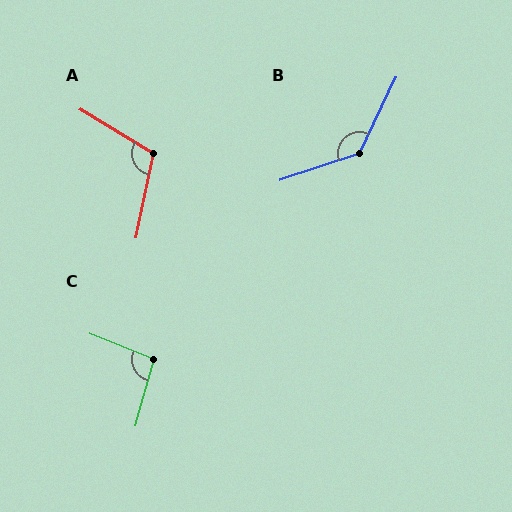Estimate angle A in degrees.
Approximately 110 degrees.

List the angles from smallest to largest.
C (96°), A (110°), B (134°).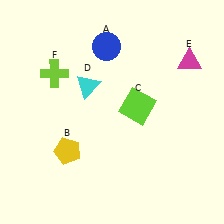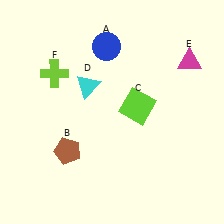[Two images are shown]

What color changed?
The pentagon (B) changed from yellow in Image 1 to brown in Image 2.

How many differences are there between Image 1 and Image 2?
There is 1 difference between the two images.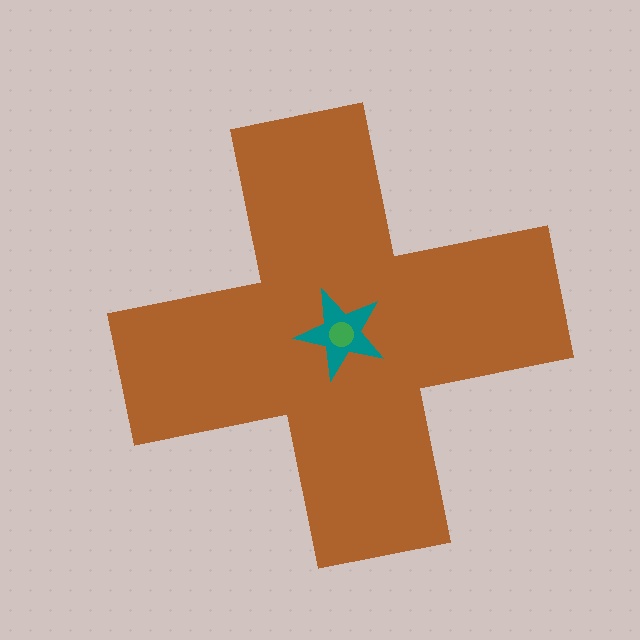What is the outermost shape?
The brown cross.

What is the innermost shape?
The green circle.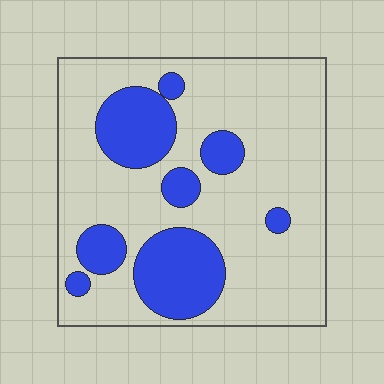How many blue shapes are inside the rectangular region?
8.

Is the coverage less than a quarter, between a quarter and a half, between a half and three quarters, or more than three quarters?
Between a quarter and a half.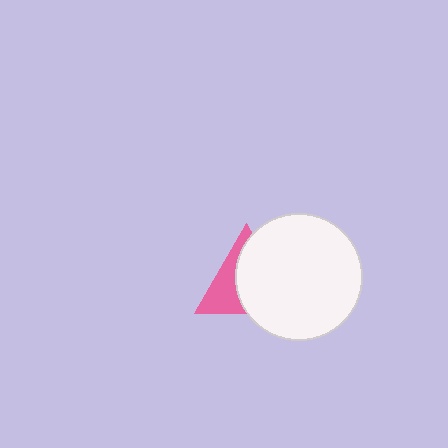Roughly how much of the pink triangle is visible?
A small part of it is visible (roughly 39%).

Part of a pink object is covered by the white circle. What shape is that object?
It is a triangle.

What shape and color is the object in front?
The object in front is a white circle.